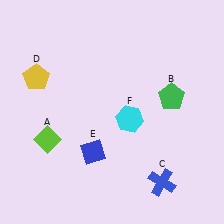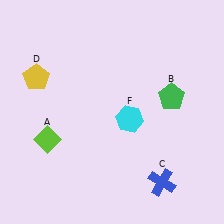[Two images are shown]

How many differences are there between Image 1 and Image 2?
There is 1 difference between the two images.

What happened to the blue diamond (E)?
The blue diamond (E) was removed in Image 2. It was in the bottom-left area of Image 1.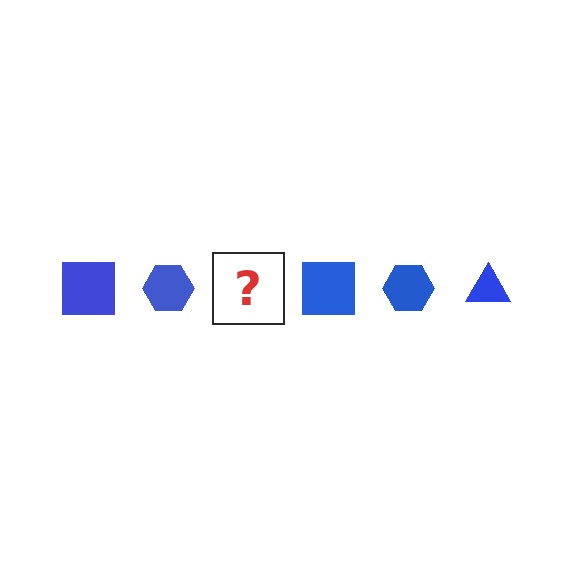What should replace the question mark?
The question mark should be replaced with a blue triangle.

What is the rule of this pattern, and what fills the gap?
The rule is that the pattern cycles through square, hexagon, triangle shapes in blue. The gap should be filled with a blue triangle.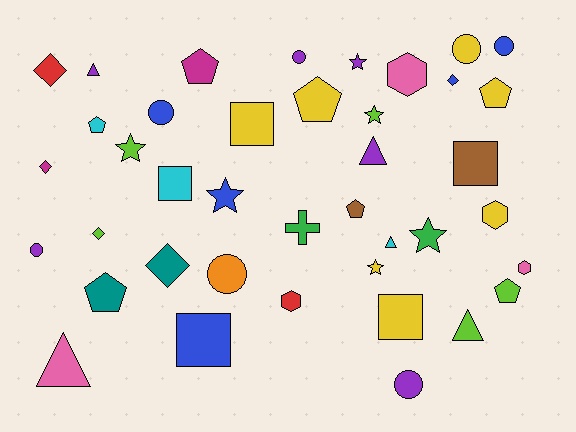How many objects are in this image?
There are 40 objects.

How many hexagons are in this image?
There are 4 hexagons.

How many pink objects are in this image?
There are 3 pink objects.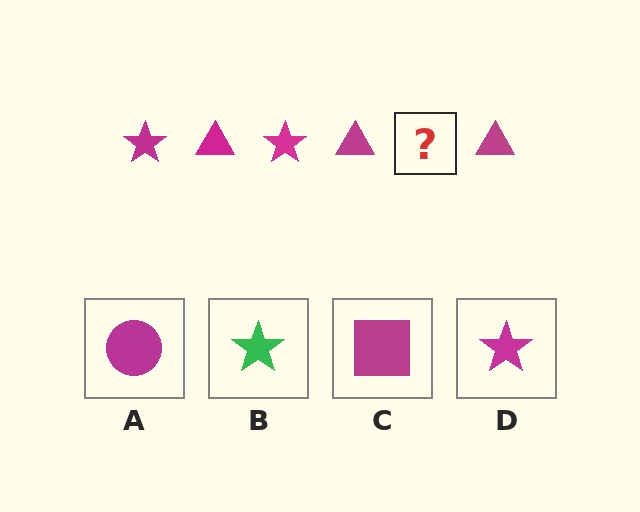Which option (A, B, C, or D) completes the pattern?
D.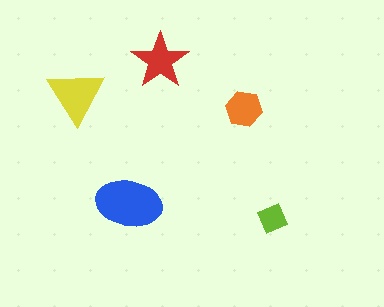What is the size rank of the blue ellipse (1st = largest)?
1st.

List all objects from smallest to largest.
The lime diamond, the orange hexagon, the red star, the yellow triangle, the blue ellipse.